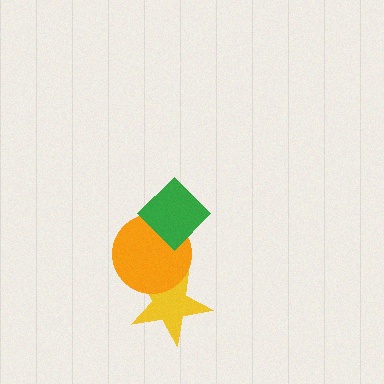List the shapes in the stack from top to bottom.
From top to bottom: the green diamond, the orange circle, the yellow star.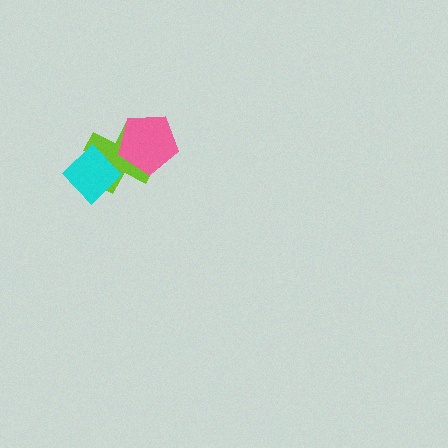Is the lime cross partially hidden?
Yes, it is partially covered by another shape.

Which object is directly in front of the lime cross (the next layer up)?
The cyan diamond is directly in front of the lime cross.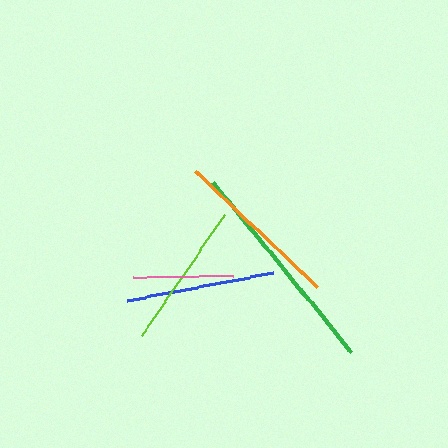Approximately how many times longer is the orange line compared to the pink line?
The orange line is approximately 1.7 times the length of the pink line.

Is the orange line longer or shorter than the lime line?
The orange line is longer than the lime line.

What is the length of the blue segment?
The blue segment is approximately 148 pixels long.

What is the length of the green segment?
The green segment is approximately 219 pixels long.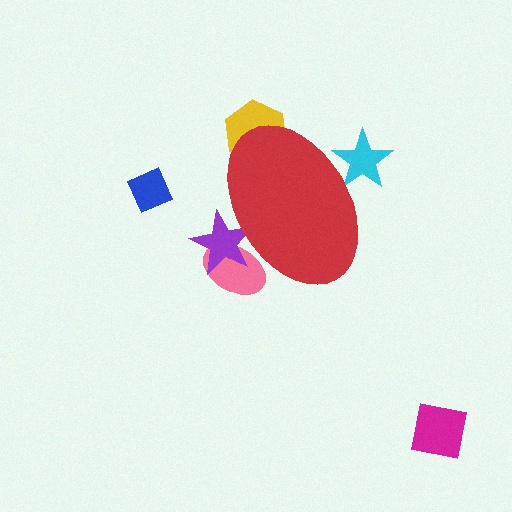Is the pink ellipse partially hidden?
Yes, the pink ellipse is partially hidden behind the red ellipse.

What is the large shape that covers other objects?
A red ellipse.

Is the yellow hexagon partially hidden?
Yes, the yellow hexagon is partially hidden behind the red ellipse.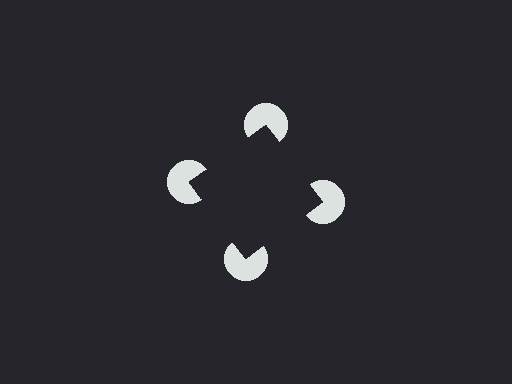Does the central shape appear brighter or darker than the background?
It typically appears slightly darker than the background, even though no actual brightness change is drawn.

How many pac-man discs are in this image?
There are 4 — one at each vertex of the illusory square.